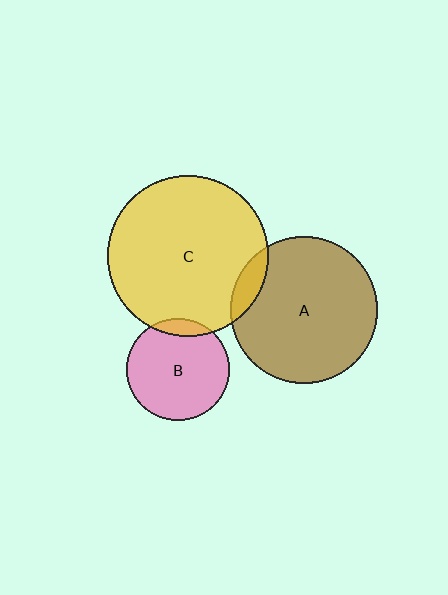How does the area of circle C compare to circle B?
Approximately 2.5 times.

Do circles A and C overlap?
Yes.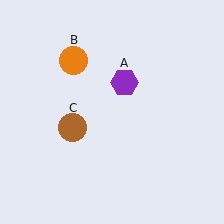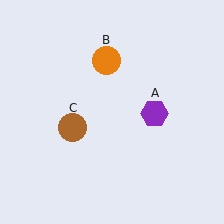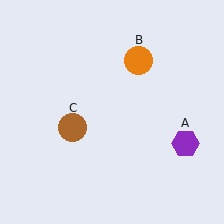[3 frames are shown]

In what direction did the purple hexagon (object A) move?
The purple hexagon (object A) moved down and to the right.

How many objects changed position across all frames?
2 objects changed position: purple hexagon (object A), orange circle (object B).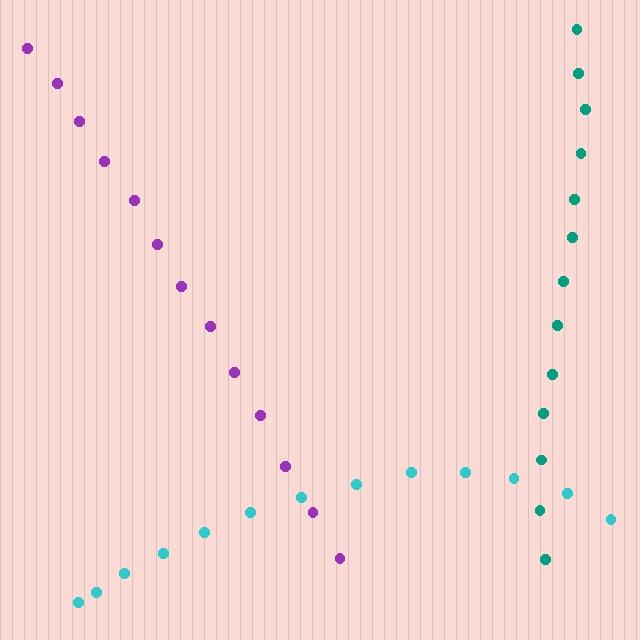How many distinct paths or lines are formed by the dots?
There are 3 distinct paths.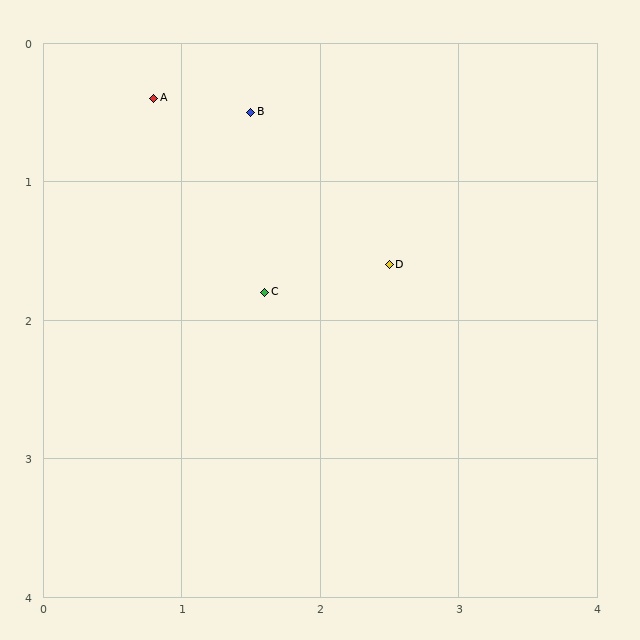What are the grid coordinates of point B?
Point B is at approximately (1.5, 0.5).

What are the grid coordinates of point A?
Point A is at approximately (0.8, 0.4).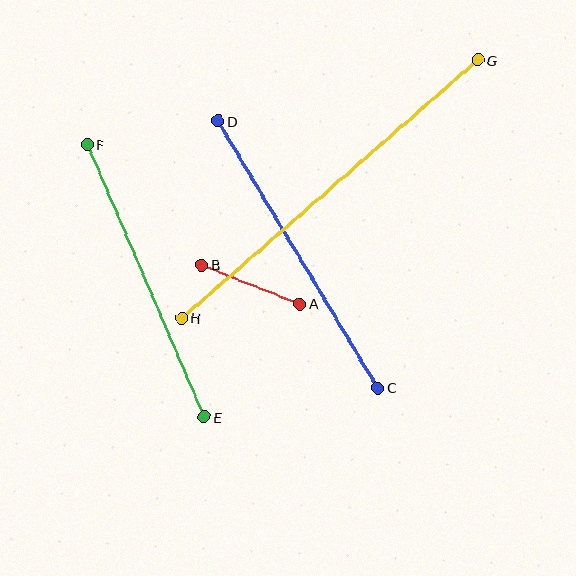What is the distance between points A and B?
The distance is approximately 106 pixels.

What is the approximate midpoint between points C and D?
The midpoint is at approximately (298, 254) pixels.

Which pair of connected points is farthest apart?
Points G and H are farthest apart.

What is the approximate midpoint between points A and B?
The midpoint is at approximately (251, 285) pixels.